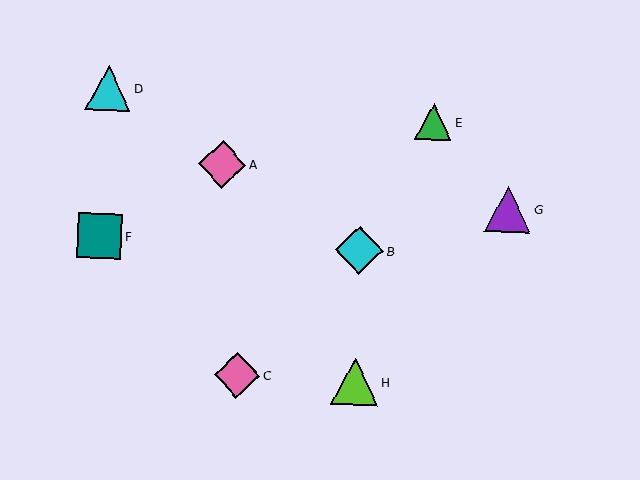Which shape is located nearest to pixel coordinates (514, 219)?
The purple triangle (labeled G) at (508, 209) is nearest to that location.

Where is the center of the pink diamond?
The center of the pink diamond is at (237, 375).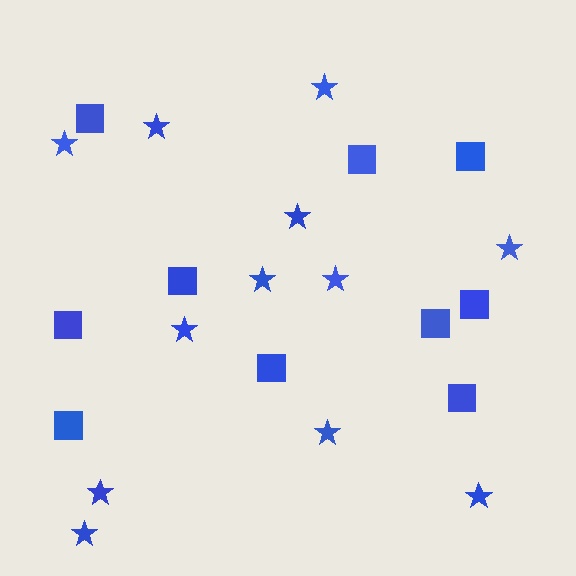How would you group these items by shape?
There are 2 groups: one group of squares (10) and one group of stars (12).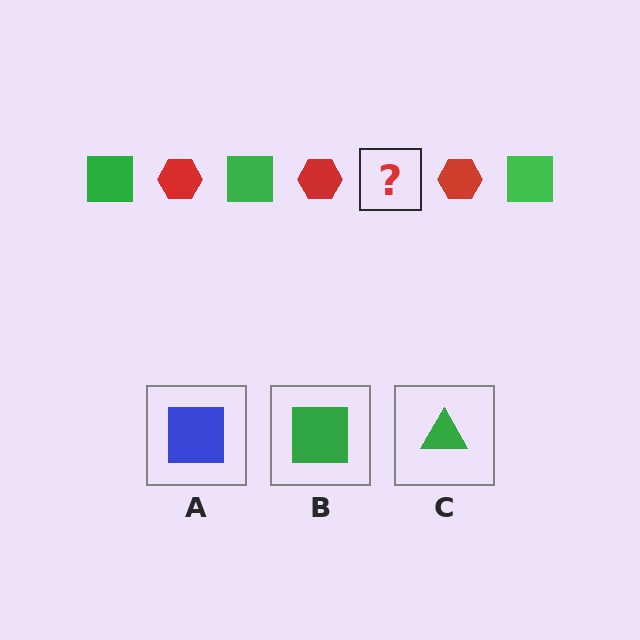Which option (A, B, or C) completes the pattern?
B.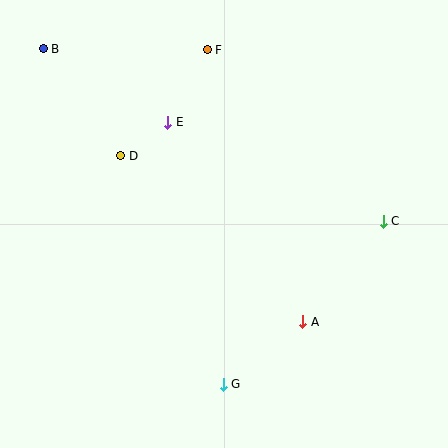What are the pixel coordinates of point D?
Point D is at (121, 156).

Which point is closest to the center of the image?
Point E at (168, 122) is closest to the center.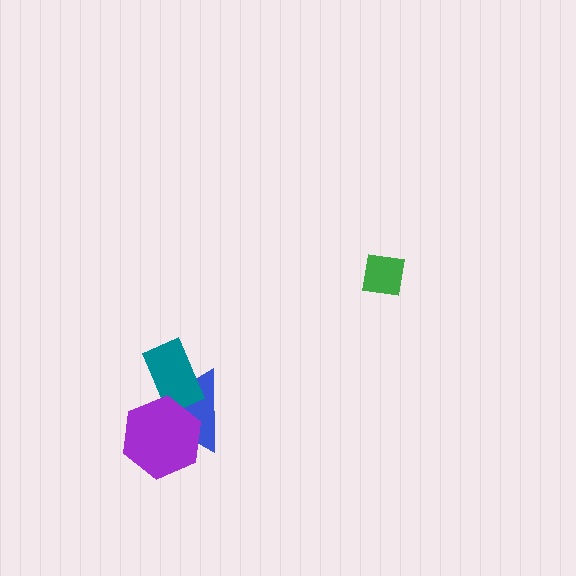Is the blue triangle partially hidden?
Yes, it is partially covered by another shape.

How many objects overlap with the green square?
0 objects overlap with the green square.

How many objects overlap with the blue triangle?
2 objects overlap with the blue triangle.